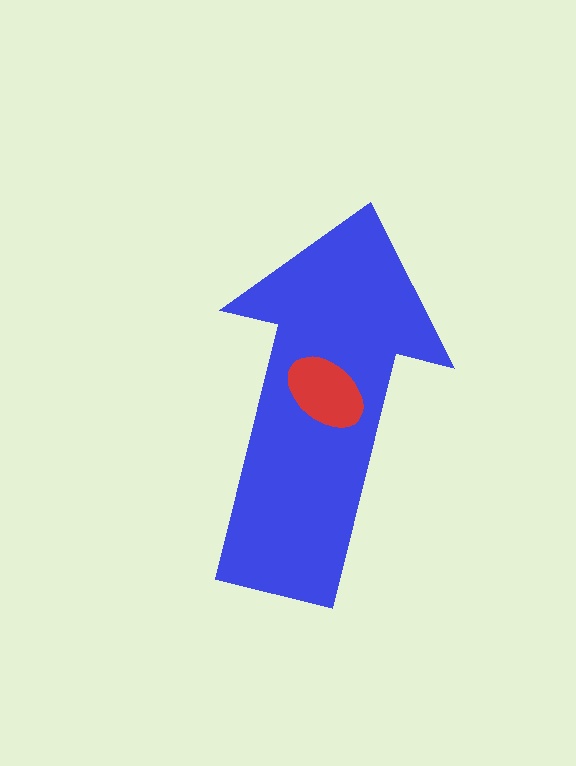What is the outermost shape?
The blue arrow.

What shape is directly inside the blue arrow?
The red ellipse.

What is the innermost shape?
The red ellipse.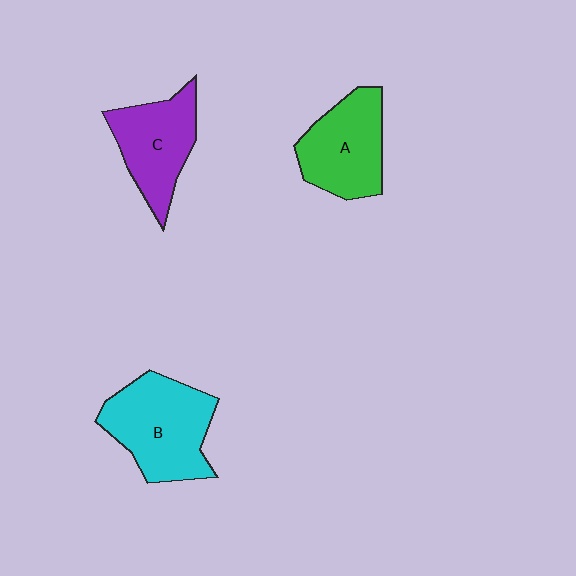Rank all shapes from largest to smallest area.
From largest to smallest: B (cyan), A (green), C (purple).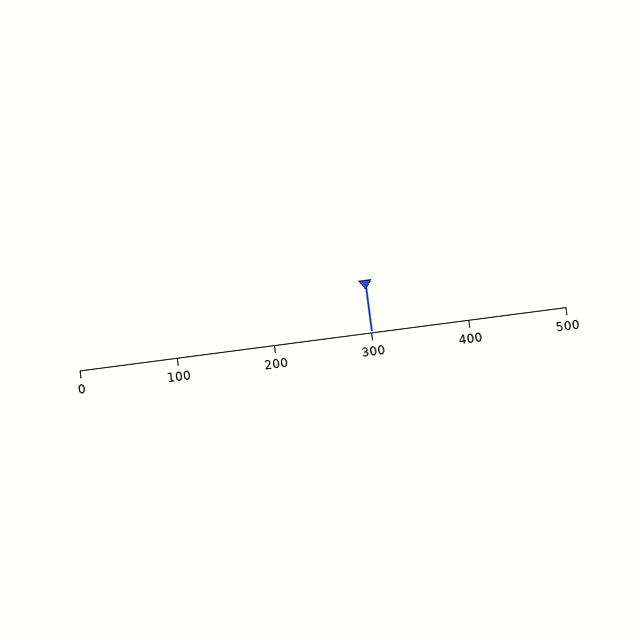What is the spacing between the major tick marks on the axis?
The major ticks are spaced 100 apart.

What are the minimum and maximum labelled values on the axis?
The axis runs from 0 to 500.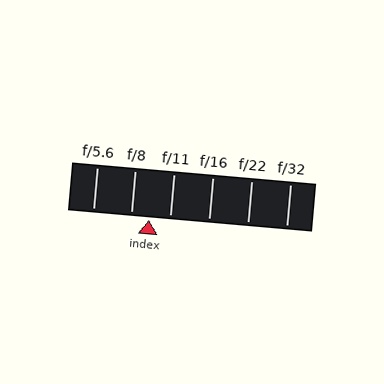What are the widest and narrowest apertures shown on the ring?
The widest aperture shown is f/5.6 and the narrowest is f/32.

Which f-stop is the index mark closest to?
The index mark is closest to f/8.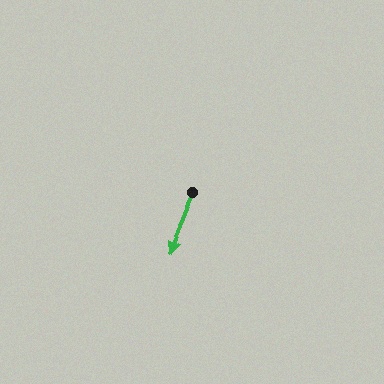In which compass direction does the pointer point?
South.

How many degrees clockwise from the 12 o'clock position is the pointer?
Approximately 202 degrees.